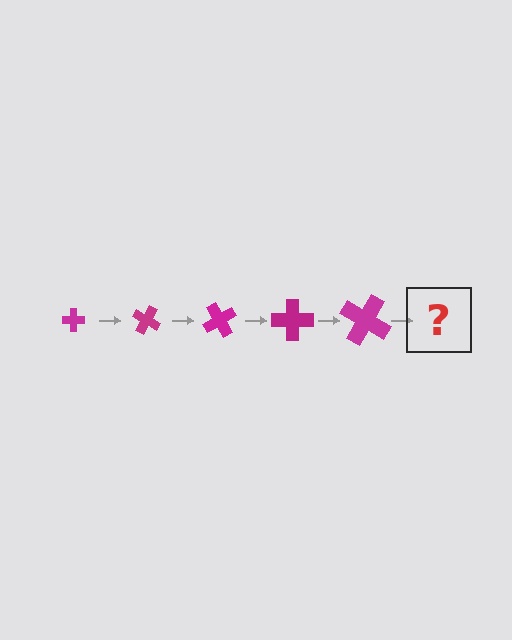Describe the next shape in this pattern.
It should be a cross, larger than the previous one and rotated 150 degrees from the start.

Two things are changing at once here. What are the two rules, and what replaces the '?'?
The two rules are that the cross grows larger each step and it rotates 30 degrees each step. The '?' should be a cross, larger than the previous one and rotated 150 degrees from the start.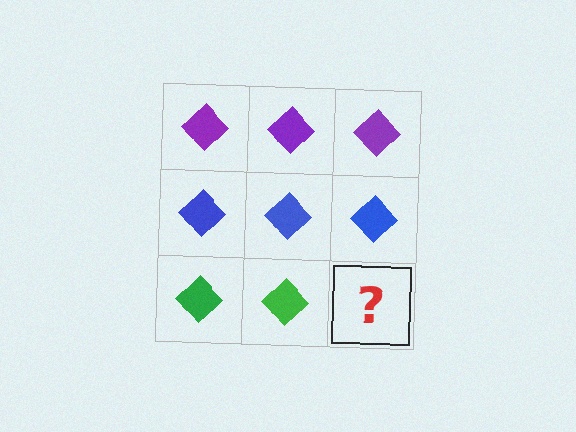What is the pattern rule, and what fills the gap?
The rule is that each row has a consistent color. The gap should be filled with a green diamond.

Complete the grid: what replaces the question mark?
The question mark should be replaced with a green diamond.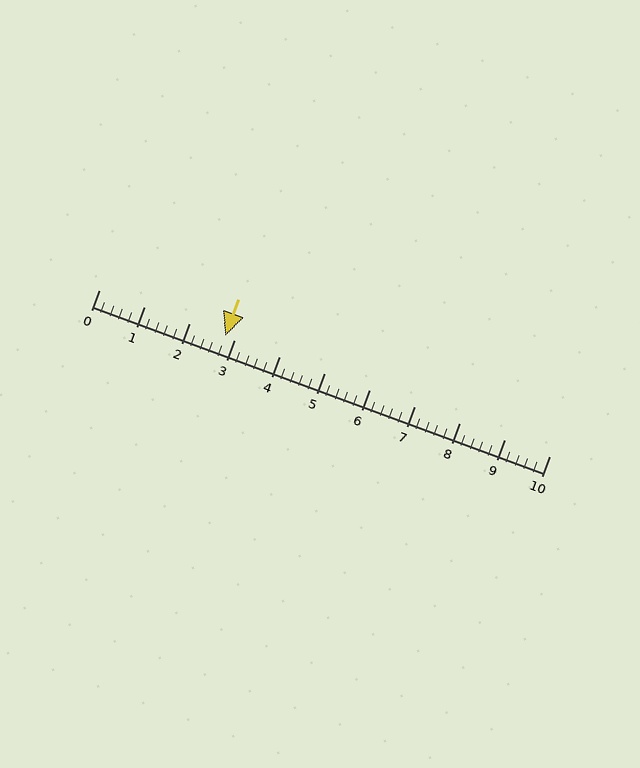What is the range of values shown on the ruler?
The ruler shows values from 0 to 10.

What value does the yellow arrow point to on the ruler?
The yellow arrow points to approximately 2.8.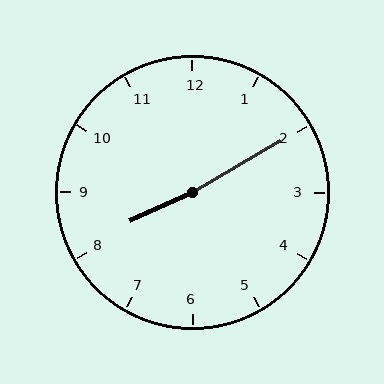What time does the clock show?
8:10.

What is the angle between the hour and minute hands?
Approximately 175 degrees.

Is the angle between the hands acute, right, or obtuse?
It is obtuse.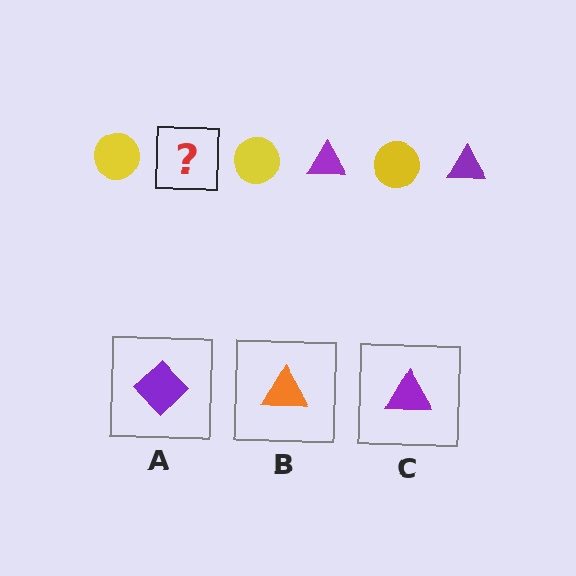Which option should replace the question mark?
Option C.